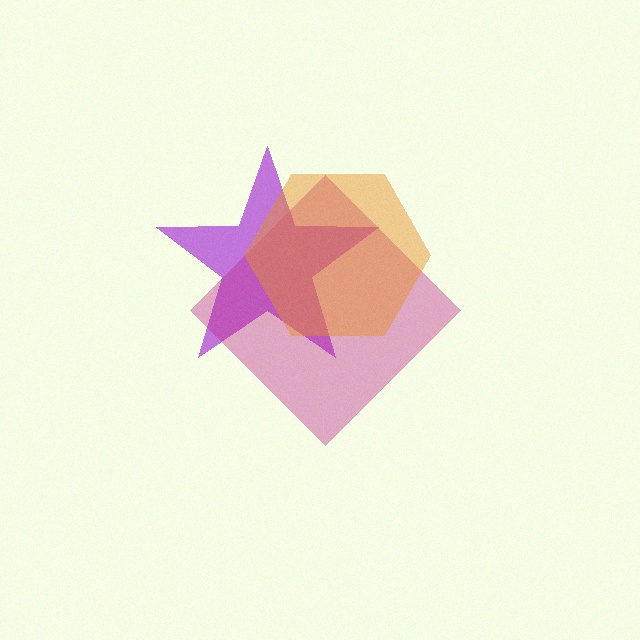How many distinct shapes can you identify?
There are 3 distinct shapes: a purple star, a magenta diamond, an orange hexagon.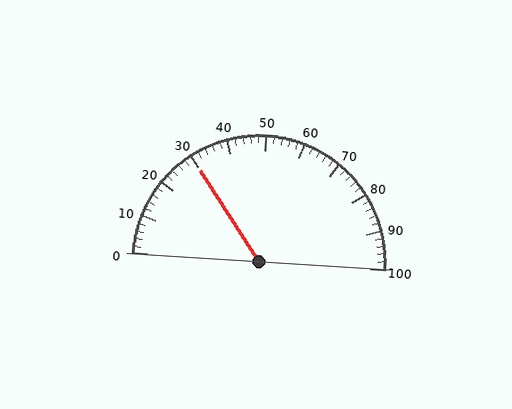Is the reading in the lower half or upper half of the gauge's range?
The reading is in the lower half of the range (0 to 100).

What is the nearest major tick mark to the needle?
The nearest major tick mark is 30.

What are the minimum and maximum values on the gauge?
The gauge ranges from 0 to 100.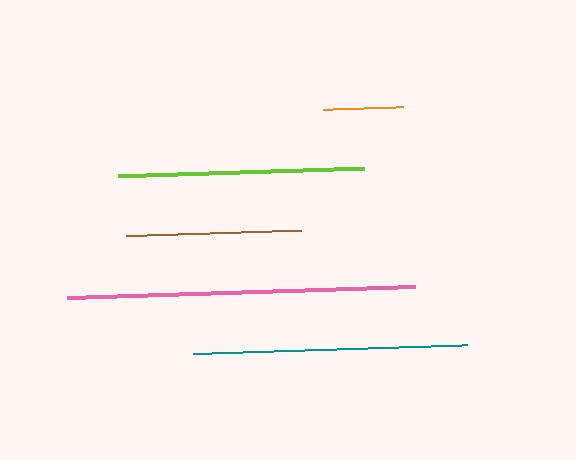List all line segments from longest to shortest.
From longest to shortest: pink, teal, lime, brown, orange.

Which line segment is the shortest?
The orange line is the shortest at approximately 80 pixels.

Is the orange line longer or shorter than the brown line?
The brown line is longer than the orange line.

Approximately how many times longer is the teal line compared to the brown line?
The teal line is approximately 1.6 times the length of the brown line.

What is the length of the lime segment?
The lime segment is approximately 246 pixels long.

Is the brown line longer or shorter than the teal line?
The teal line is longer than the brown line.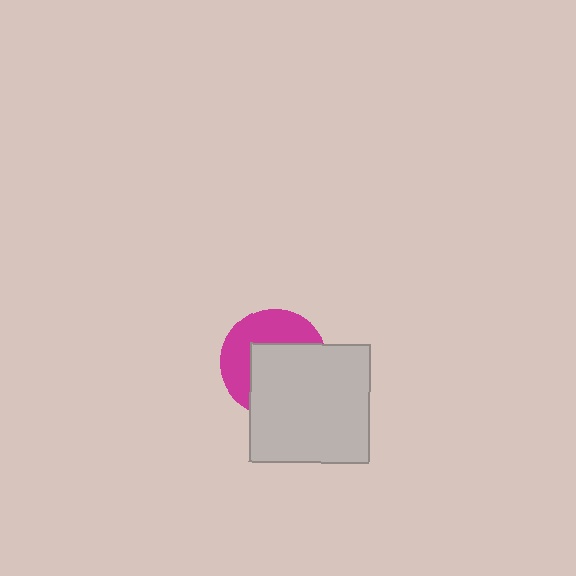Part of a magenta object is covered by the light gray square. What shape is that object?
It is a circle.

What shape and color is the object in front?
The object in front is a light gray square.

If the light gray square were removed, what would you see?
You would see the complete magenta circle.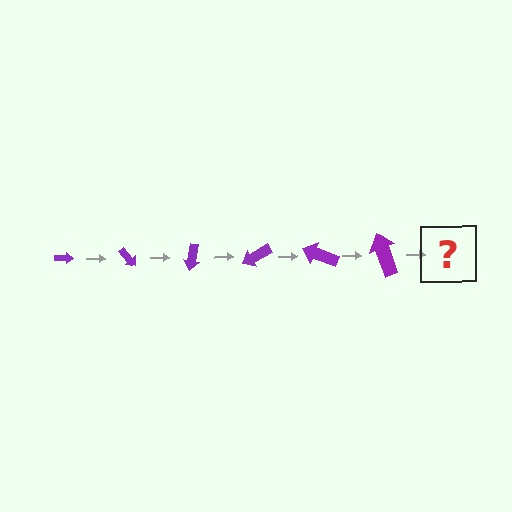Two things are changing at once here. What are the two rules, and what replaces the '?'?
The two rules are that the arrow grows larger each step and it rotates 50 degrees each step. The '?' should be an arrow, larger than the previous one and rotated 300 degrees from the start.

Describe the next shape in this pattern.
It should be an arrow, larger than the previous one and rotated 300 degrees from the start.